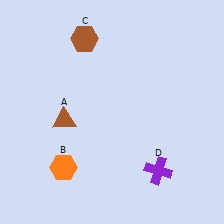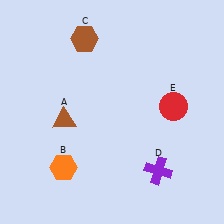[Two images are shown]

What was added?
A red circle (E) was added in Image 2.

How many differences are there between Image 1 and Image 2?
There is 1 difference between the two images.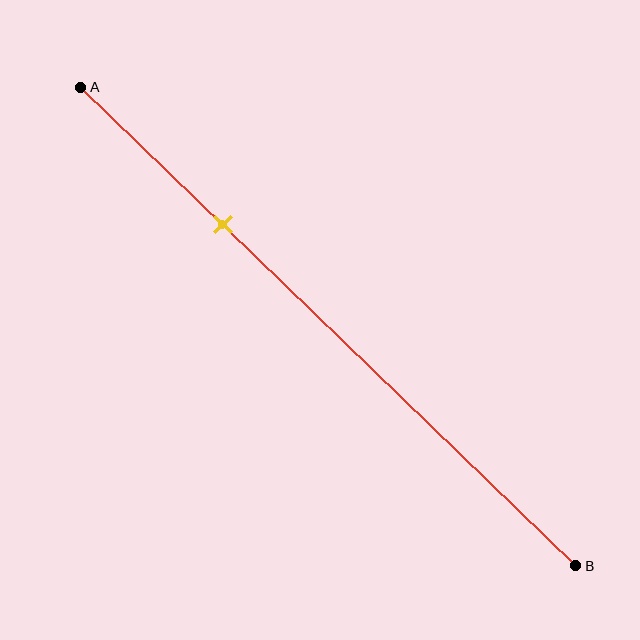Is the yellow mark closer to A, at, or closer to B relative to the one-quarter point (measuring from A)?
The yellow mark is closer to point B than the one-quarter point of segment AB.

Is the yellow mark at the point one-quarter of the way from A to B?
No, the mark is at about 30% from A, not at the 25% one-quarter point.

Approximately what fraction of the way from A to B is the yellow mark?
The yellow mark is approximately 30% of the way from A to B.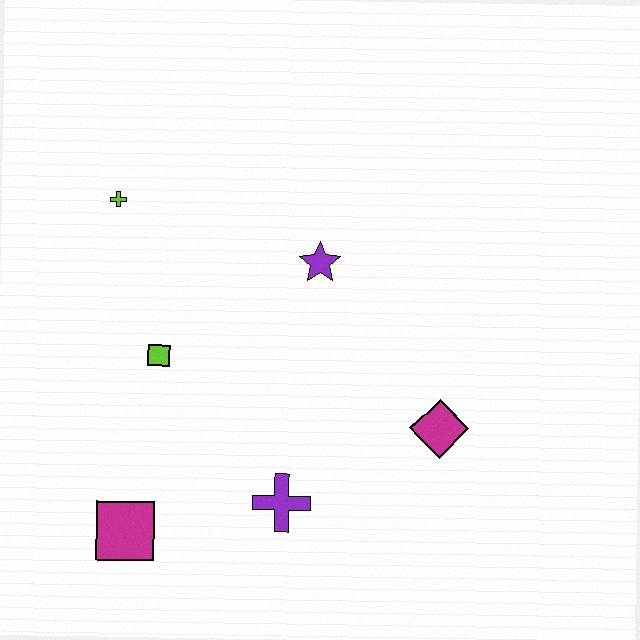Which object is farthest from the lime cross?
The magenta diamond is farthest from the lime cross.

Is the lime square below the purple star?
Yes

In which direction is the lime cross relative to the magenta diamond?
The lime cross is to the left of the magenta diamond.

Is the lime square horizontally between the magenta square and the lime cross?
No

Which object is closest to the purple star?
The lime square is closest to the purple star.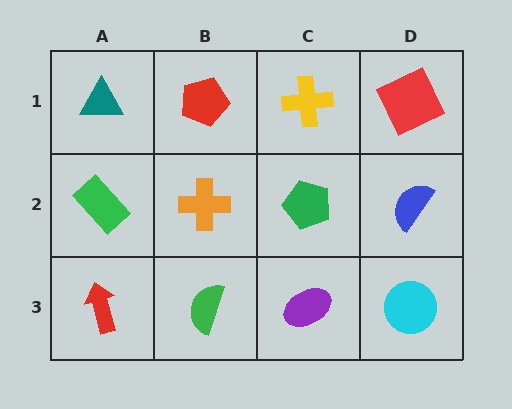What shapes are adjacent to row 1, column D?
A blue semicircle (row 2, column D), a yellow cross (row 1, column C).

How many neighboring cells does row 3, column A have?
2.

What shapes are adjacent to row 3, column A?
A green rectangle (row 2, column A), a green semicircle (row 3, column B).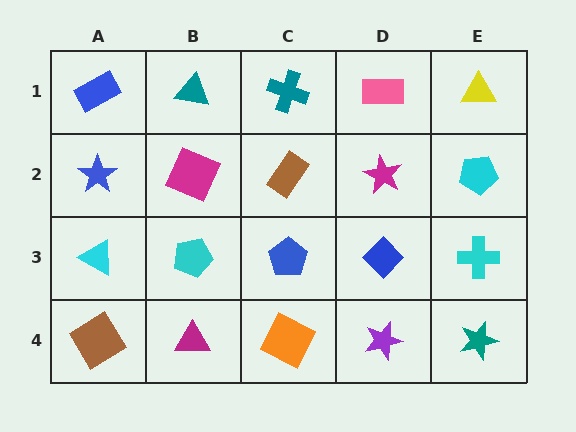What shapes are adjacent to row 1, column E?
A cyan pentagon (row 2, column E), a pink rectangle (row 1, column D).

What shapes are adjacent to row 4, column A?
A cyan triangle (row 3, column A), a magenta triangle (row 4, column B).